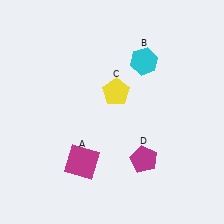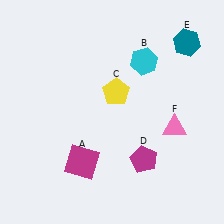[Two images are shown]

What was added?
A teal hexagon (E), a pink triangle (F) were added in Image 2.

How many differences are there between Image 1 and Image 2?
There are 2 differences between the two images.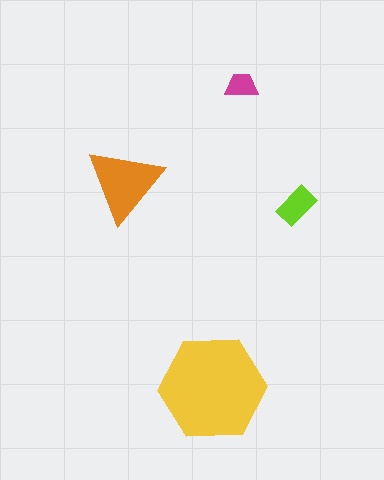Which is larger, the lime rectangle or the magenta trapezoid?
The lime rectangle.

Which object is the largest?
The yellow hexagon.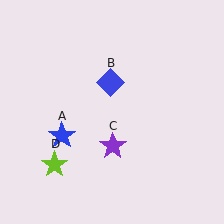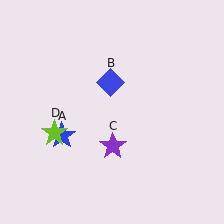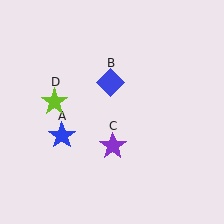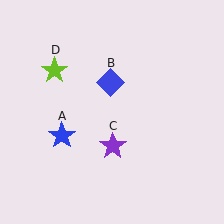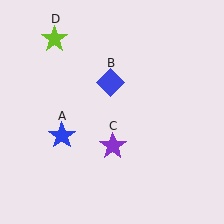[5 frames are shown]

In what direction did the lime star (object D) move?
The lime star (object D) moved up.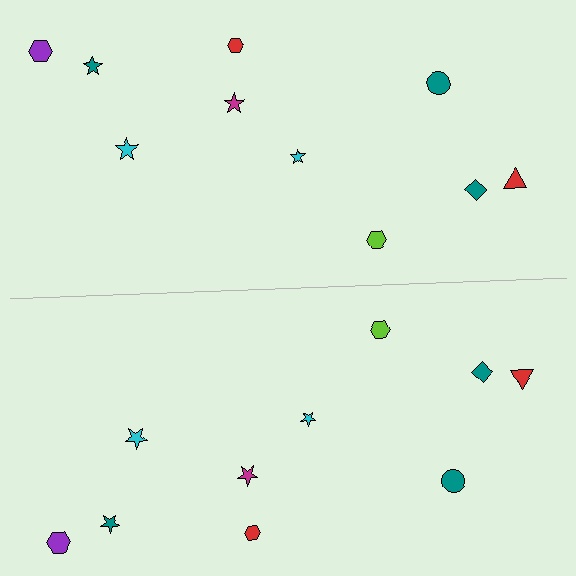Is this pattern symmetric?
Yes, this pattern has bilateral (reflection) symmetry.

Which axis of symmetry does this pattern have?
The pattern has a horizontal axis of symmetry running through the center of the image.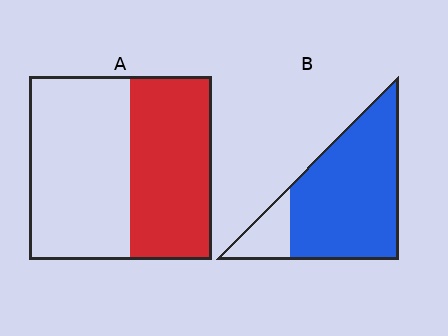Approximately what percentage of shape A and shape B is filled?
A is approximately 45% and B is approximately 85%.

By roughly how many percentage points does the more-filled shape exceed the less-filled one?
By roughly 40 percentage points (B over A).